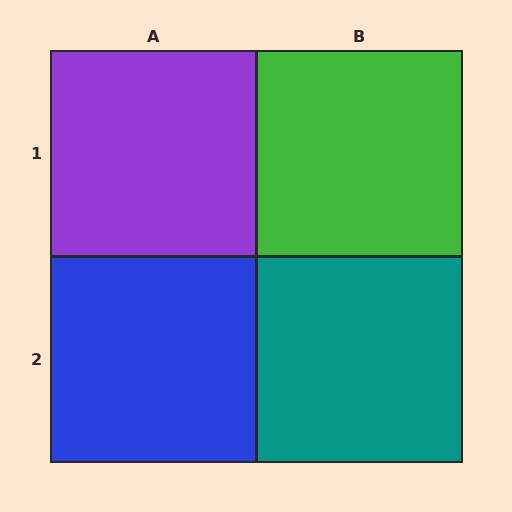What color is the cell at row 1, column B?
Green.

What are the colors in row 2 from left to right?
Blue, teal.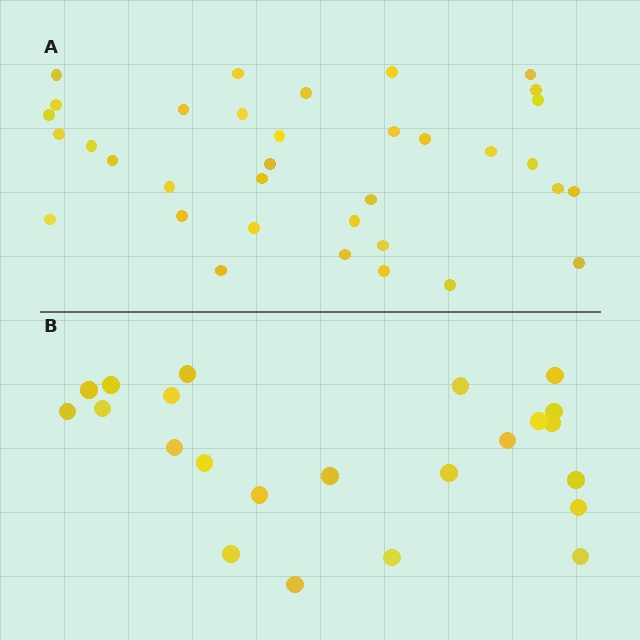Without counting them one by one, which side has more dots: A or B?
Region A (the top region) has more dots.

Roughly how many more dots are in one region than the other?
Region A has roughly 12 or so more dots than region B.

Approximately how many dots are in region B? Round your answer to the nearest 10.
About 20 dots. (The exact count is 23, which rounds to 20.)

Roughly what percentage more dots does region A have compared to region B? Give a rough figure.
About 50% more.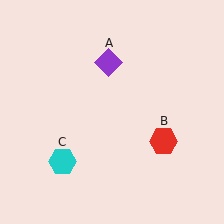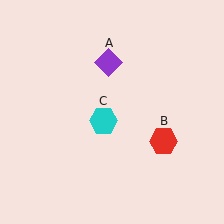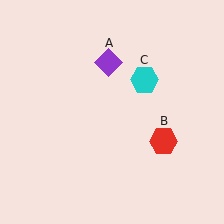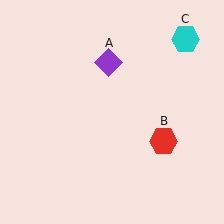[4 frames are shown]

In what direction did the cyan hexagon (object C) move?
The cyan hexagon (object C) moved up and to the right.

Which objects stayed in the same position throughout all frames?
Purple diamond (object A) and red hexagon (object B) remained stationary.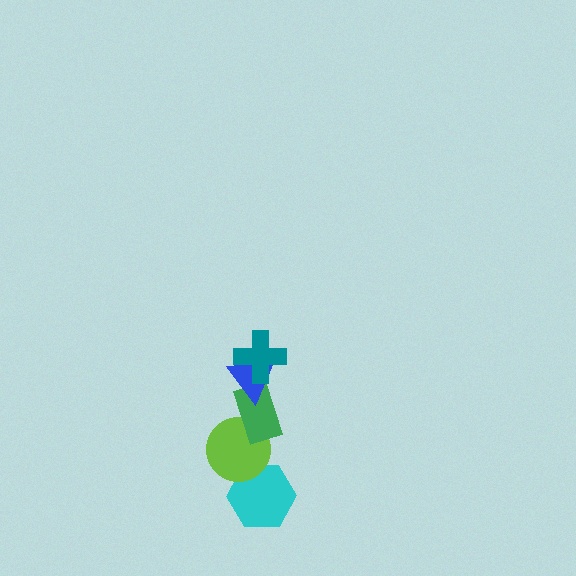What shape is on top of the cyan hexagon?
The lime circle is on top of the cyan hexagon.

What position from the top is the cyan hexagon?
The cyan hexagon is 5th from the top.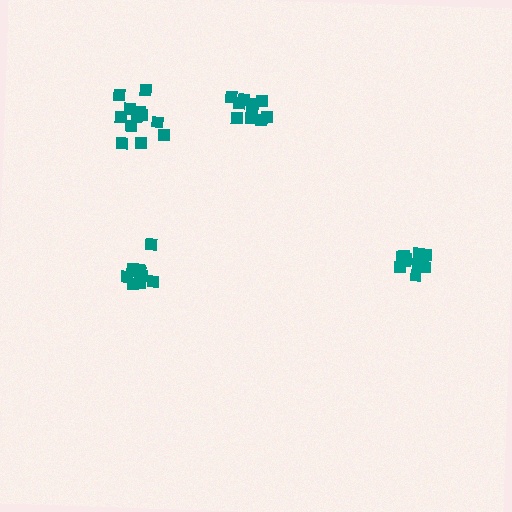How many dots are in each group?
Group 1: 13 dots, Group 2: 13 dots, Group 3: 10 dots, Group 4: 11 dots (47 total).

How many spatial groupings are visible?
There are 4 spatial groupings.